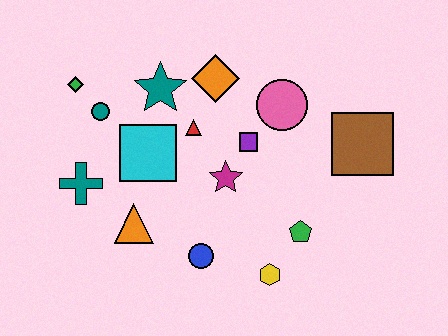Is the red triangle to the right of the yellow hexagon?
No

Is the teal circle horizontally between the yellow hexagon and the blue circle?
No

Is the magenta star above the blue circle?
Yes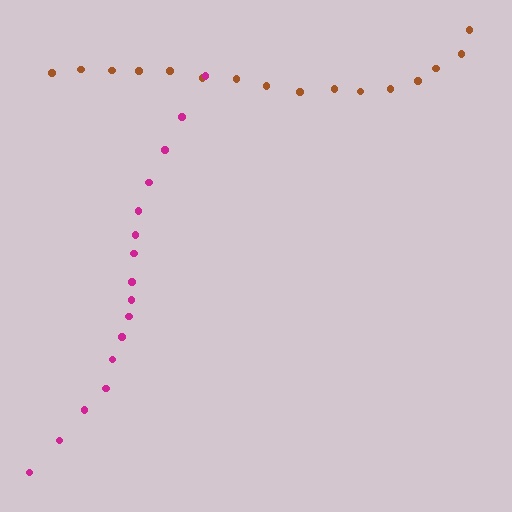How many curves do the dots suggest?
There are 2 distinct paths.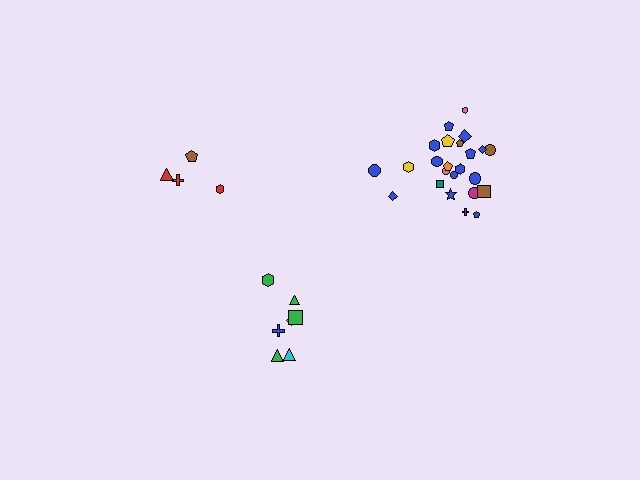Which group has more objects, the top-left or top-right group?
The top-right group.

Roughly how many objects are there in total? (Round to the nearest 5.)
Roughly 35 objects in total.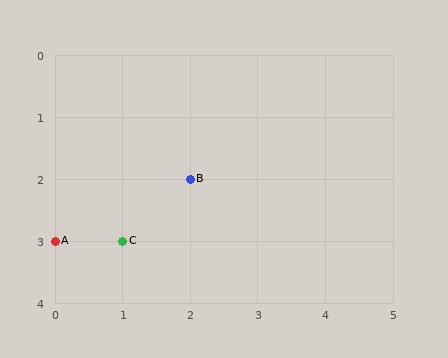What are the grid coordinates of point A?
Point A is at grid coordinates (0, 3).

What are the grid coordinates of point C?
Point C is at grid coordinates (1, 3).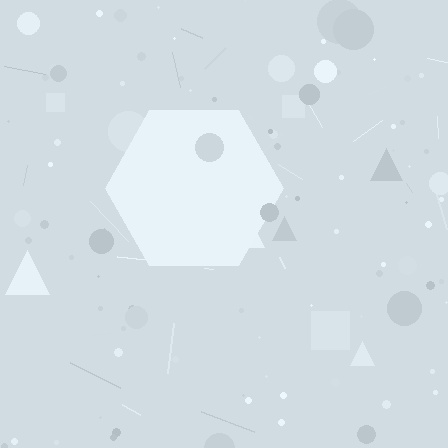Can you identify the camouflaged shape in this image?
The camouflaged shape is a hexagon.